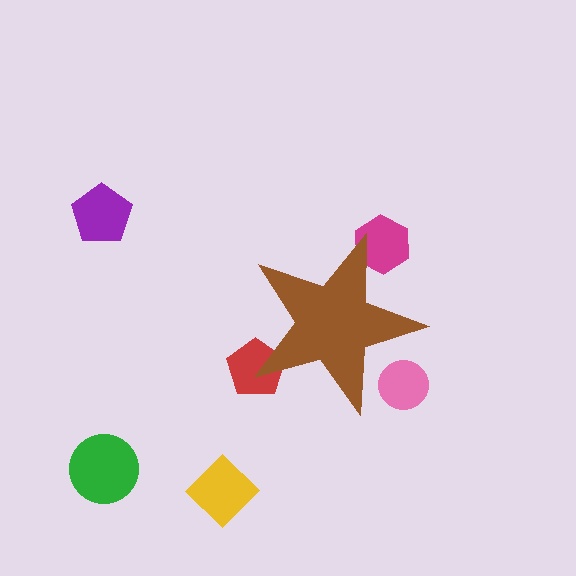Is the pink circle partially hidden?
Yes, the pink circle is partially hidden behind the brown star.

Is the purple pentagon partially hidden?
No, the purple pentagon is fully visible.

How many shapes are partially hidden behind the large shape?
3 shapes are partially hidden.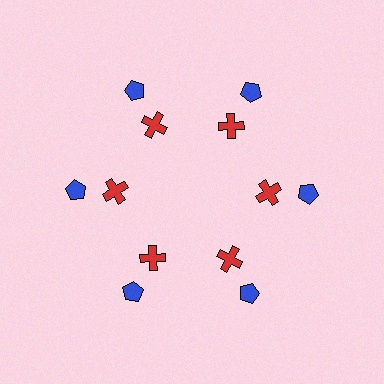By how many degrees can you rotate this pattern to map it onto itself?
The pattern maps onto itself every 60 degrees of rotation.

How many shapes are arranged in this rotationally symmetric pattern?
There are 12 shapes, arranged in 6 groups of 2.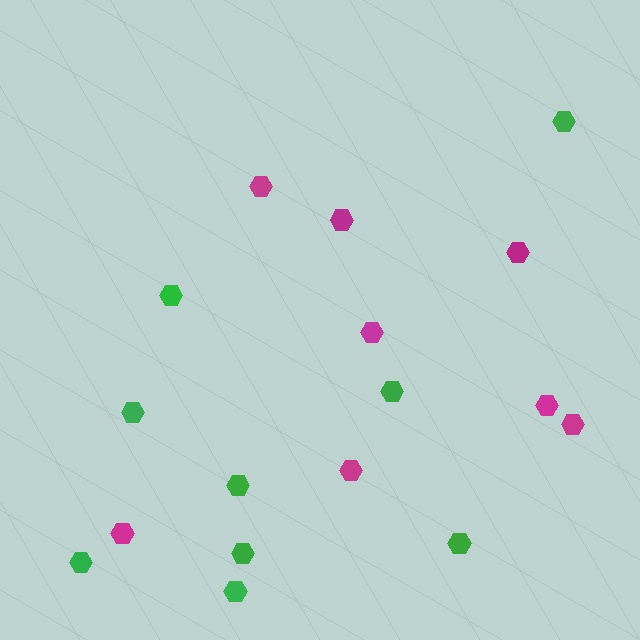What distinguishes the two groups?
There are 2 groups: one group of magenta hexagons (8) and one group of green hexagons (9).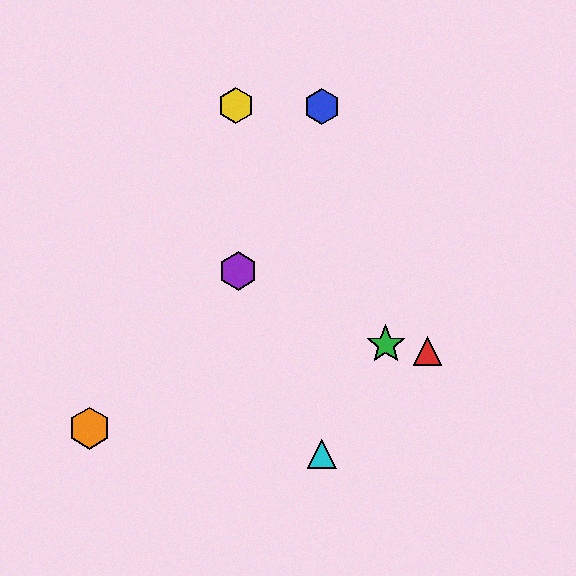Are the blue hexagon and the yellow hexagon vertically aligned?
No, the blue hexagon is at x≈322 and the yellow hexagon is at x≈236.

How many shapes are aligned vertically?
2 shapes (the blue hexagon, the cyan triangle) are aligned vertically.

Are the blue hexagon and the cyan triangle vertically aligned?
Yes, both are at x≈322.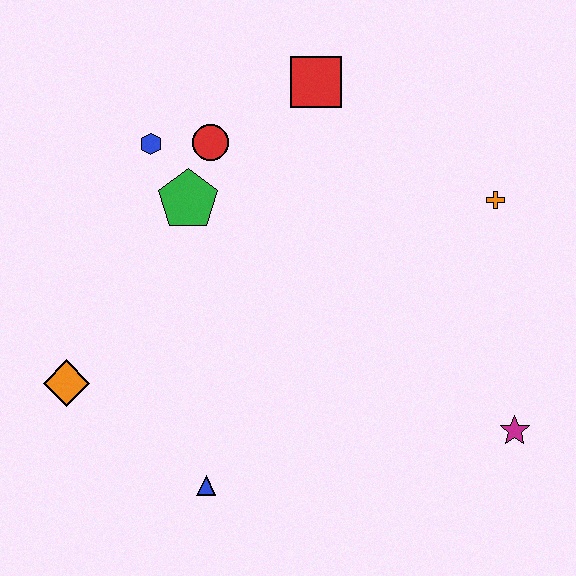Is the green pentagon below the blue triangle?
No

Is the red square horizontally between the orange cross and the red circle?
Yes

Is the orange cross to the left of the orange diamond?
No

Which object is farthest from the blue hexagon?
The magenta star is farthest from the blue hexagon.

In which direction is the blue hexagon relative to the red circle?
The blue hexagon is to the left of the red circle.